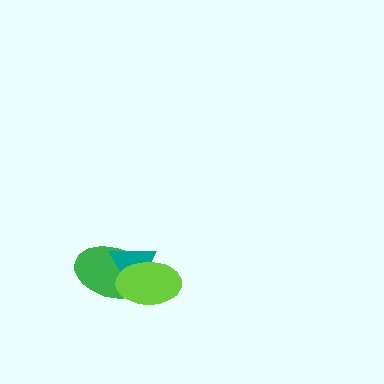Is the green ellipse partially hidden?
Yes, it is partially covered by another shape.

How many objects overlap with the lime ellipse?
2 objects overlap with the lime ellipse.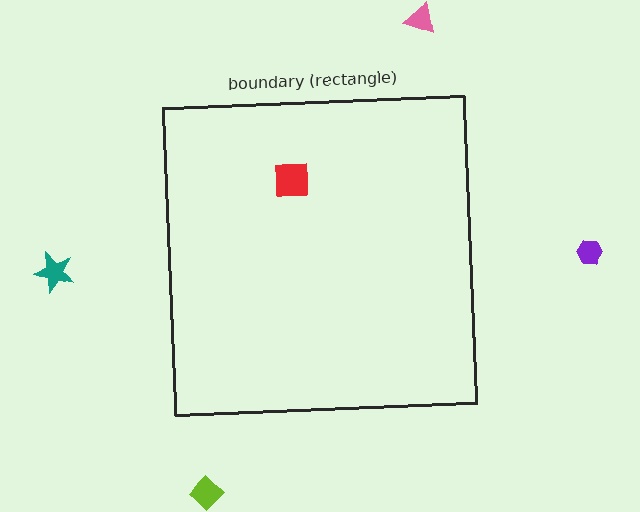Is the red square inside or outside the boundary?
Inside.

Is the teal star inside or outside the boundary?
Outside.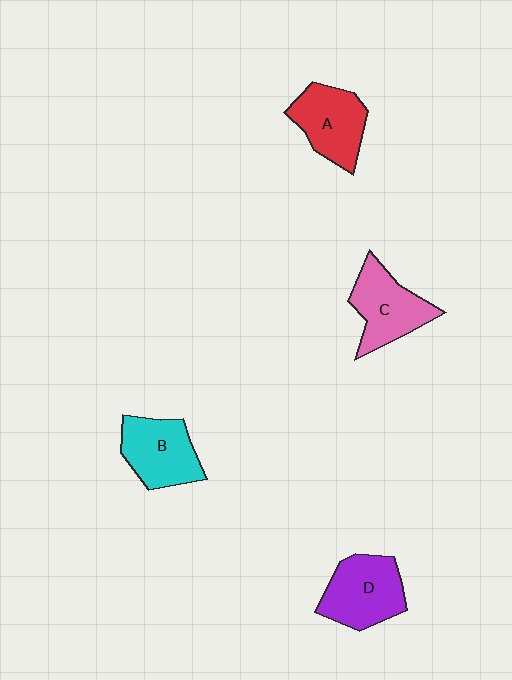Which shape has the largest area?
Shape D (purple).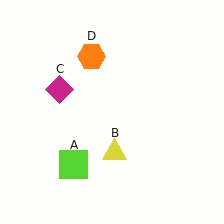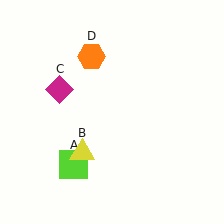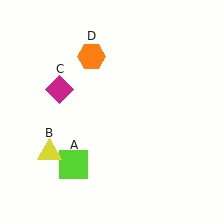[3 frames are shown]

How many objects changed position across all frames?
1 object changed position: yellow triangle (object B).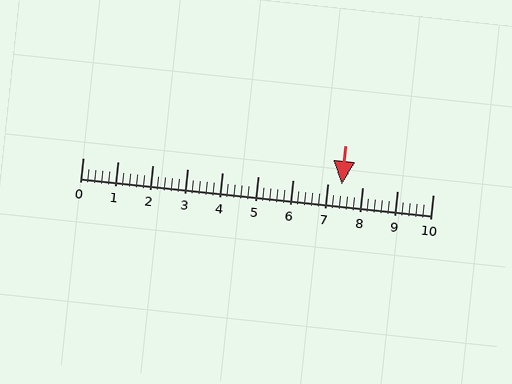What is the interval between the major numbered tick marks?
The major tick marks are spaced 1 units apart.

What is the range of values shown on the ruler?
The ruler shows values from 0 to 10.